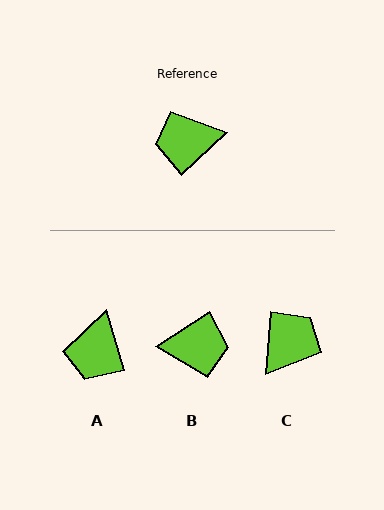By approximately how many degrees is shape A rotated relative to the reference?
Approximately 64 degrees counter-clockwise.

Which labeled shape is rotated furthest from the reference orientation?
B, about 170 degrees away.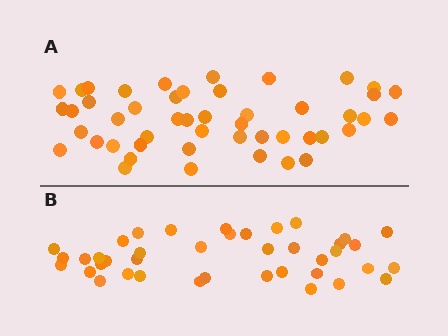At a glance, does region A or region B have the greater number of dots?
Region A (the top region) has more dots.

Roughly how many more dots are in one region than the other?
Region A has roughly 8 or so more dots than region B.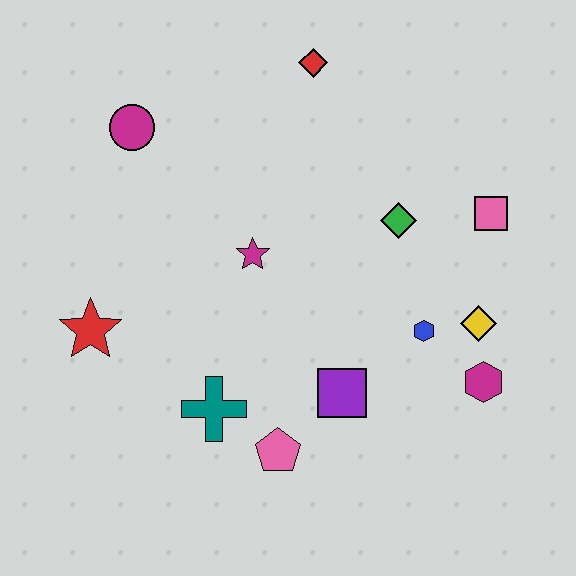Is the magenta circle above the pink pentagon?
Yes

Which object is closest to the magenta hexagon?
The yellow diamond is closest to the magenta hexagon.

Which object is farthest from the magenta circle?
The magenta hexagon is farthest from the magenta circle.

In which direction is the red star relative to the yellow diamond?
The red star is to the left of the yellow diamond.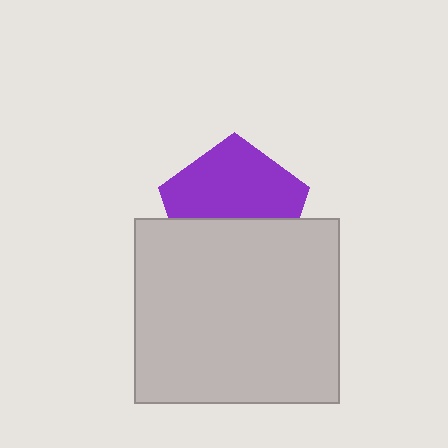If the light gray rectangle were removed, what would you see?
You would see the complete purple pentagon.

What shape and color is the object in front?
The object in front is a light gray rectangle.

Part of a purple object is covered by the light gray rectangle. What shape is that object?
It is a pentagon.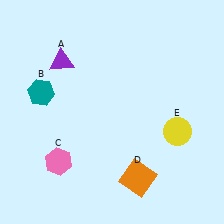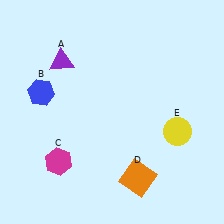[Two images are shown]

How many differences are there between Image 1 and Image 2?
There are 2 differences between the two images.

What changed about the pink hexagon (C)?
In Image 1, C is pink. In Image 2, it changed to magenta.